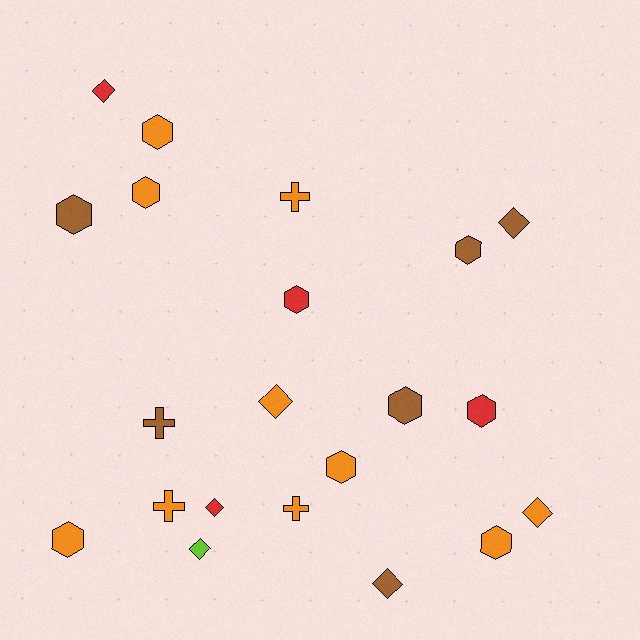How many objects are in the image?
There are 21 objects.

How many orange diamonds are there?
There are 2 orange diamonds.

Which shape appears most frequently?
Hexagon, with 10 objects.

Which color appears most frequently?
Orange, with 10 objects.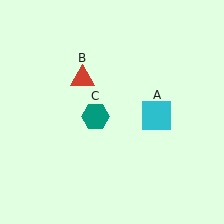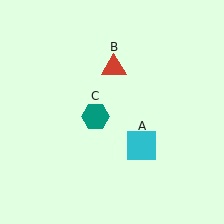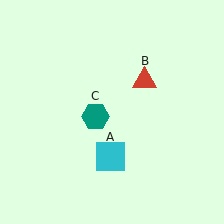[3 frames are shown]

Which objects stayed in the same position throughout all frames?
Teal hexagon (object C) remained stationary.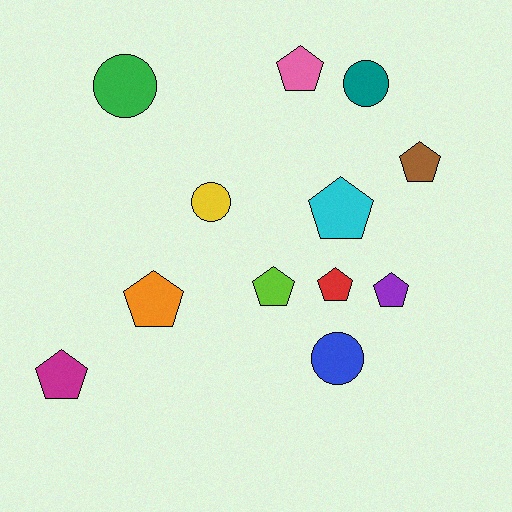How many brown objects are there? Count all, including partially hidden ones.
There is 1 brown object.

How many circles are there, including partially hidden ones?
There are 4 circles.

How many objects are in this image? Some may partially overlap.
There are 12 objects.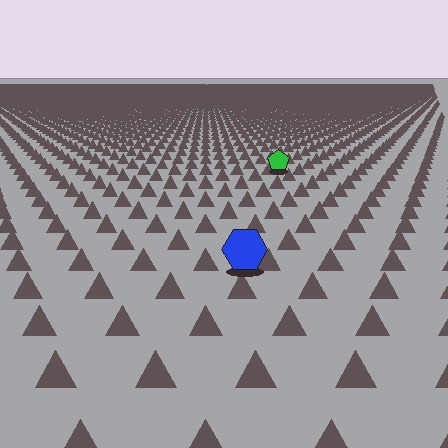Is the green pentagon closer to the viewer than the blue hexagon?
No. The blue hexagon is closer — you can tell from the texture gradient: the ground texture is coarser near it.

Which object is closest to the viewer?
The blue hexagon is closest. The texture marks near it are larger and more spread out.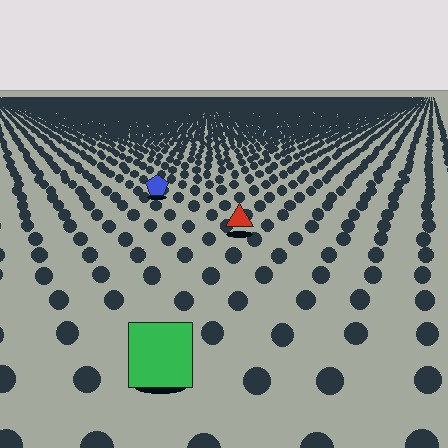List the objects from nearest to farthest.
From nearest to farthest: the green square, the red triangle, the blue pentagon.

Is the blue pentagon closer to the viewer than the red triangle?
No. The red triangle is closer — you can tell from the texture gradient: the ground texture is coarser near it.